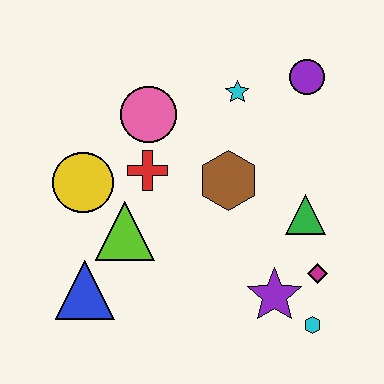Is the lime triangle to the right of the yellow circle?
Yes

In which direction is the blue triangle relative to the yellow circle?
The blue triangle is below the yellow circle.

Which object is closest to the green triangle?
The magenta diamond is closest to the green triangle.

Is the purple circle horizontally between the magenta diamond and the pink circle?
Yes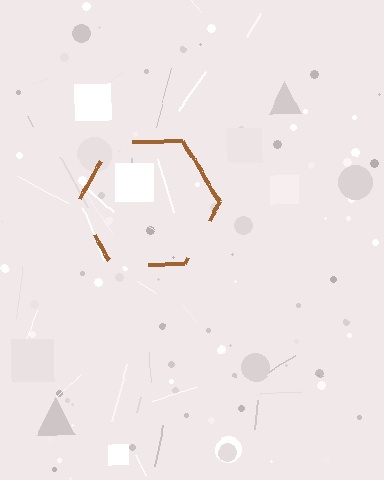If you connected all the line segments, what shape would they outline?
They would outline a hexagon.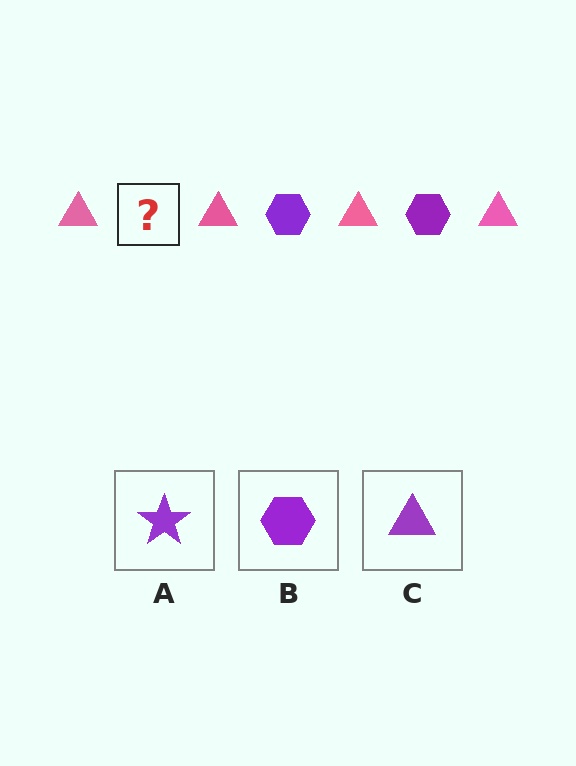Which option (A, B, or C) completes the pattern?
B.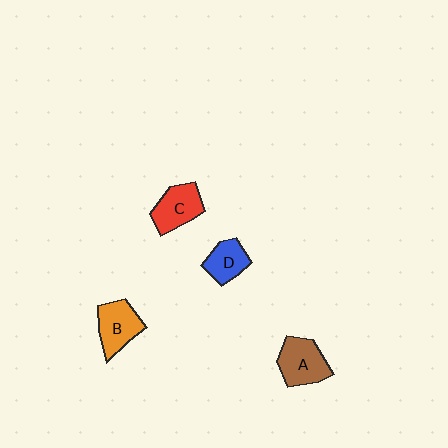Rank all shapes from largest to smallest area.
From largest to smallest: A (brown), B (orange), C (red), D (blue).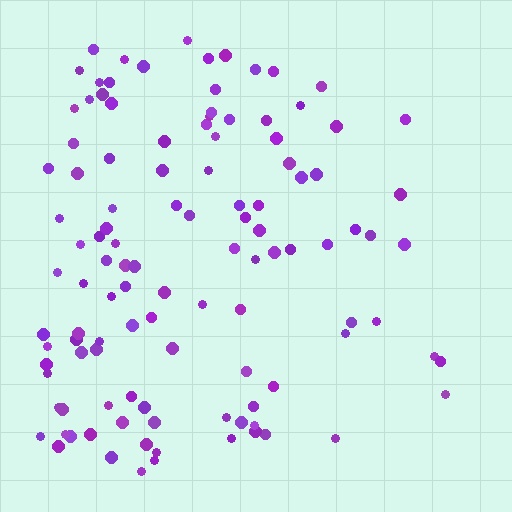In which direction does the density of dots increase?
From right to left, with the left side densest.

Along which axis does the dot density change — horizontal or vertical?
Horizontal.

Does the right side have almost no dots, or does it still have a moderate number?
Still a moderate number, just noticeably fewer than the left.